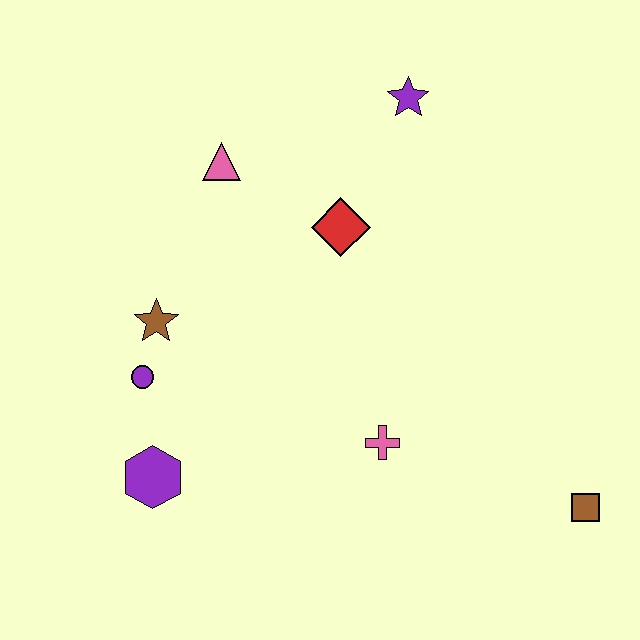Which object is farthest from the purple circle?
The brown square is farthest from the purple circle.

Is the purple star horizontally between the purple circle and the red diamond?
No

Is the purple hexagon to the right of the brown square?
No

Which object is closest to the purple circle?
The brown star is closest to the purple circle.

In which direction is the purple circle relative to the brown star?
The purple circle is below the brown star.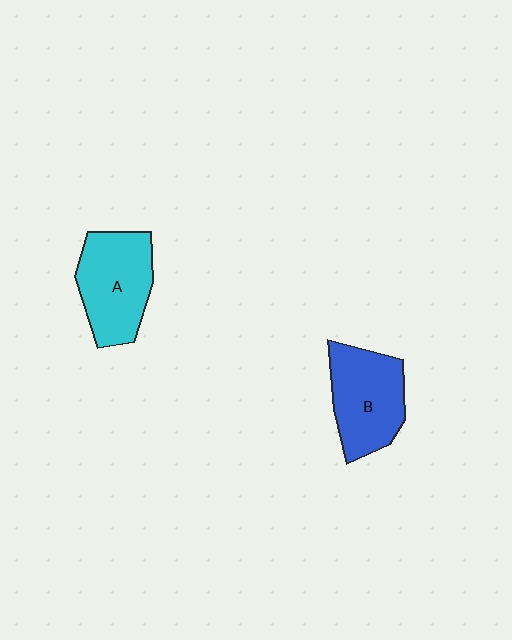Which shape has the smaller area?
Shape B (blue).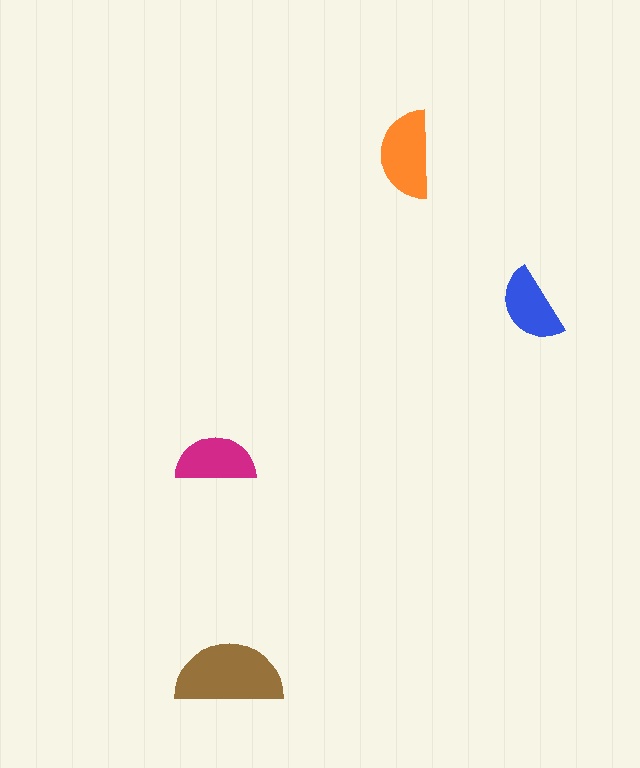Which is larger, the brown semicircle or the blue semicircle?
The brown one.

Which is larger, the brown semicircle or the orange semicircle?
The brown one.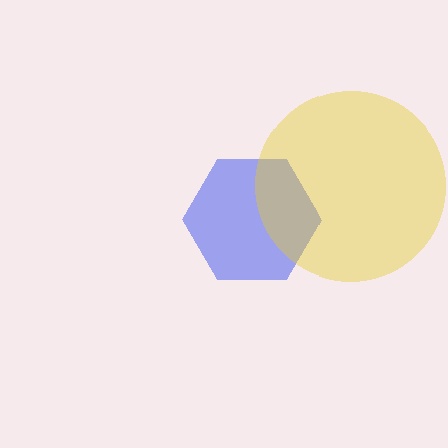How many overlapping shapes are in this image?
There are 2 overlapping shapes in the image.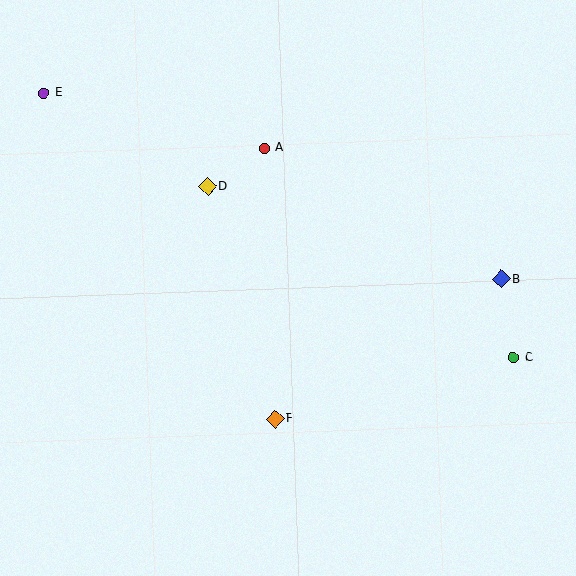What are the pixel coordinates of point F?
Point F is at (275, 419).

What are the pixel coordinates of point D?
Point D is at (208, 187).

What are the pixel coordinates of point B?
Point B is at (501, 279).